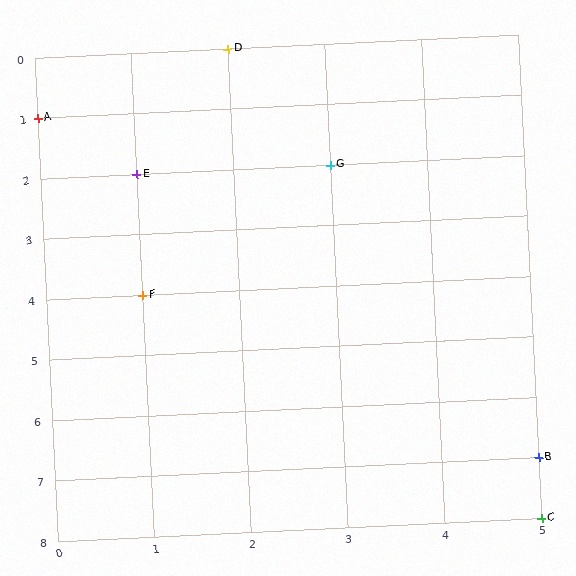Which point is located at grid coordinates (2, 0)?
Point D is at (2, 0).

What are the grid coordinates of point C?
Point C is at grid coordinates (5, 8).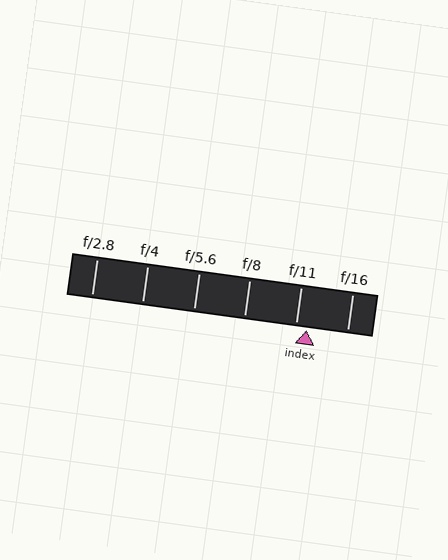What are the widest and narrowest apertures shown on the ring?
The widest aperture shown is f/2.8 and the narrowest is f/16.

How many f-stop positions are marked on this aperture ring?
There are 6 f-stop positions marked.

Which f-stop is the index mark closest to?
The index mark is closest to f/11.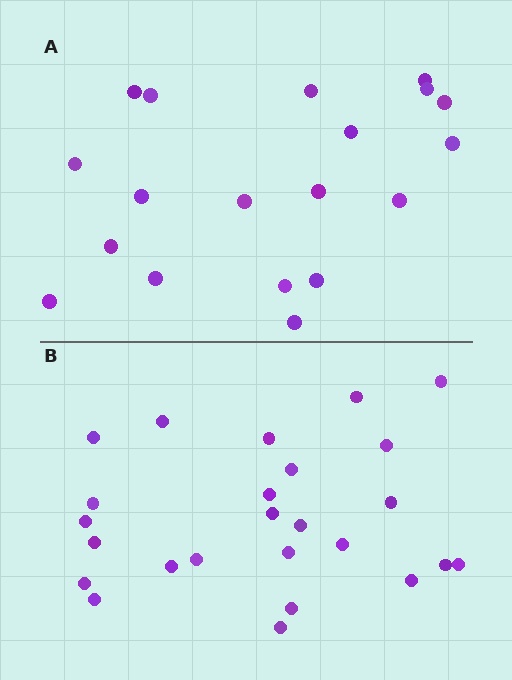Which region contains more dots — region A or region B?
Region B (the bottom region) has more dots.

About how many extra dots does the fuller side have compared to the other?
Region B has about 6 more dots than region A.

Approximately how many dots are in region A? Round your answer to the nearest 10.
About 20 dots. (The exact count is 19, which rounds to 20.)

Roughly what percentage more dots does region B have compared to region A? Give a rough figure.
About 30% more.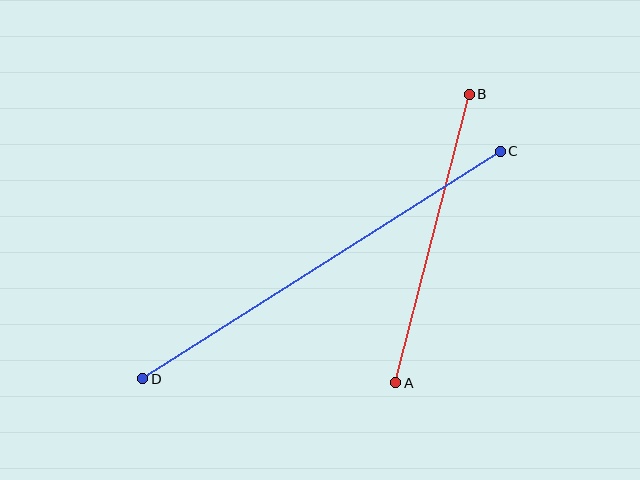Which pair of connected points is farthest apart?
Points C and D are farthest apart.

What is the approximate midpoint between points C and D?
The midpoint is at approximately (321, 265) pixels.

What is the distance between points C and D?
The distance is approximately 424 pixels.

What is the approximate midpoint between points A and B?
The midpoint is at approximately (433, 239) pixels.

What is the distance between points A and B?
The distance is approximately 298 pixels.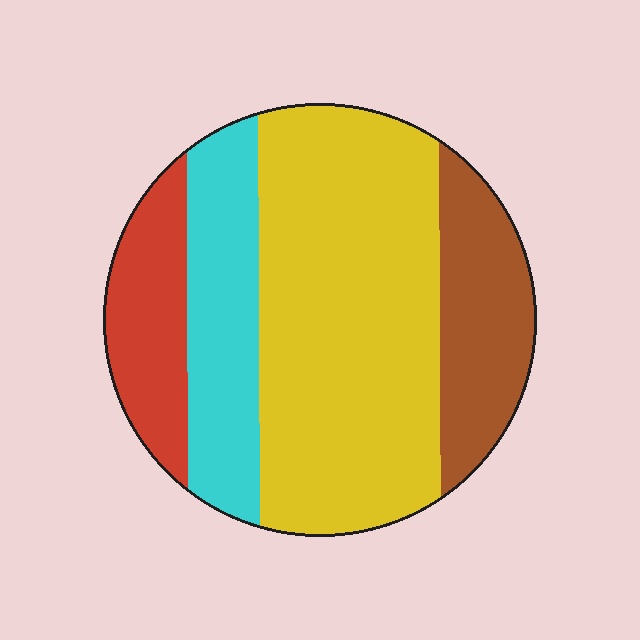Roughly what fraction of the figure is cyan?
Cyan takes up about one fifth (1/5) of the figure.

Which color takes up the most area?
Yellow, at roughly 50%.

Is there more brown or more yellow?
Yellow.